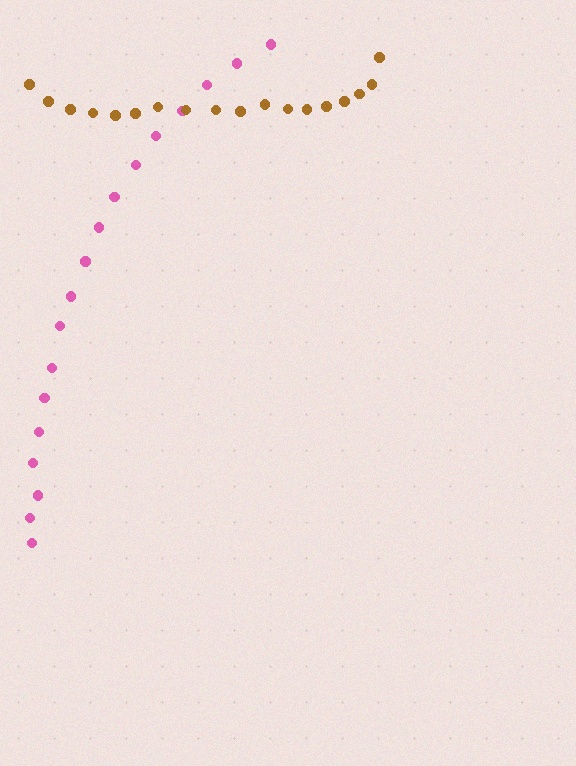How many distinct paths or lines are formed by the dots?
There are 2 distinct paths.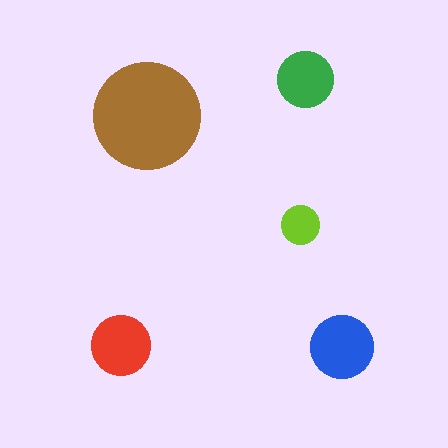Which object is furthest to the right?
The blue circle is rightmost.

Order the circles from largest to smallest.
the brown one, the blue one, the red one, the green one, the lime one.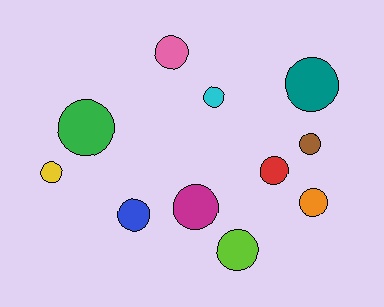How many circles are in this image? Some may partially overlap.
There are 11 circles.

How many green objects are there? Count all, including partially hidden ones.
There is 1 green object.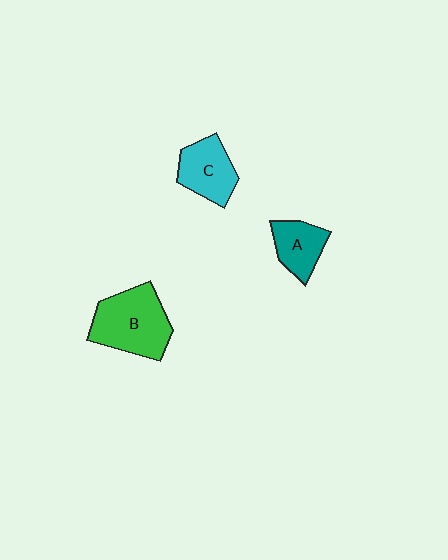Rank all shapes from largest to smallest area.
From largest to smallest: B (green), C (cyan), A (teal).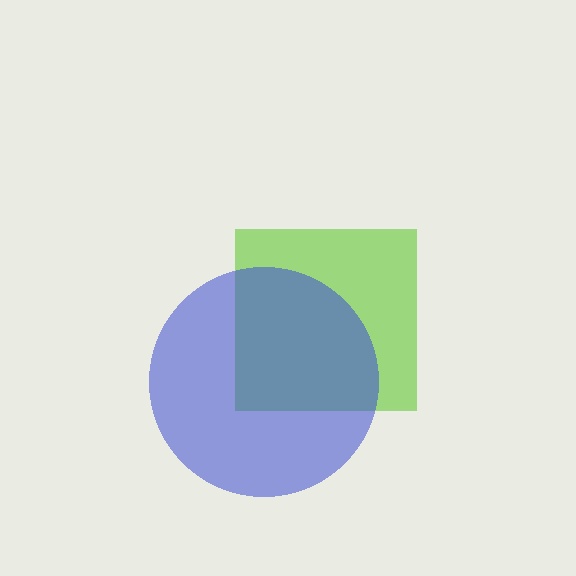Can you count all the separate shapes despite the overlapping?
Yes, there are 2 separate shapes.